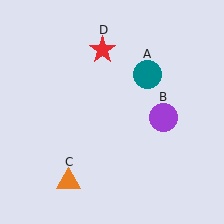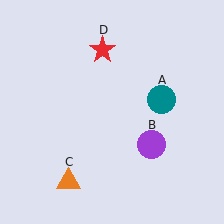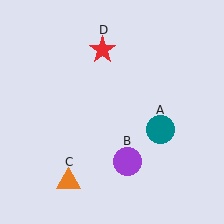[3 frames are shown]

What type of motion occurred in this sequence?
The teal circle (object A), purple circle (object B) rotated clockwise around the center of the scene.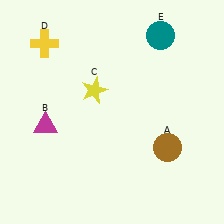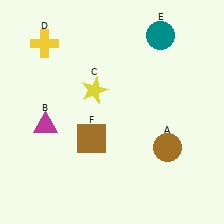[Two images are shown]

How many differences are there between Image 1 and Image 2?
There is 1 difference between the two images.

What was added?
A brown square (F) was added in Image 2.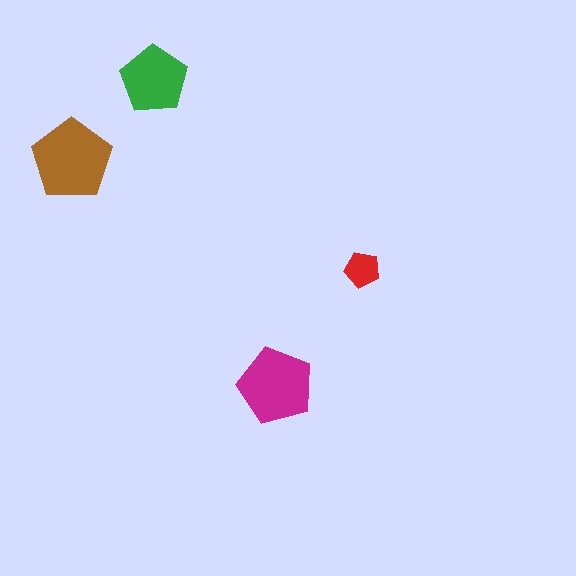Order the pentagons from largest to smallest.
the brown one, the magenta one, the green one, the red one.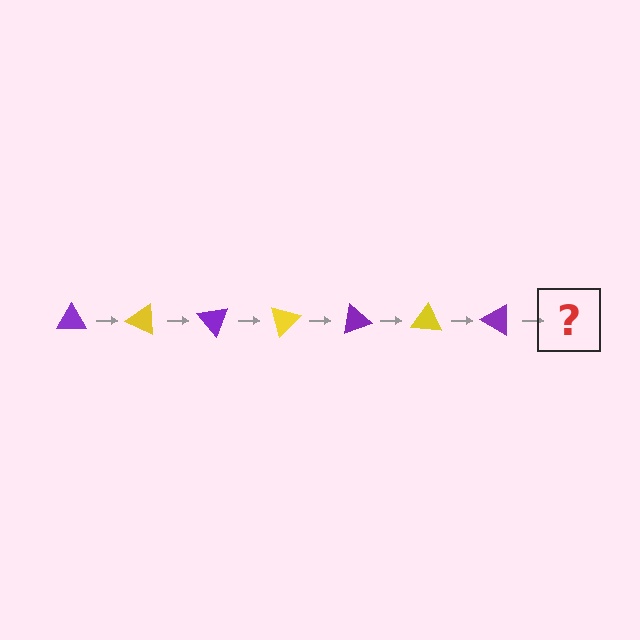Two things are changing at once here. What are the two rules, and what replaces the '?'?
The two rules are that it rotates 25 degrees each step and the color cycles through purple and yellow. The '?' should be a yellow triangle, rotated 175 degrees from the start.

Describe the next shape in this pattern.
It should be a yellow triangle, rotated 175 degrees from the start.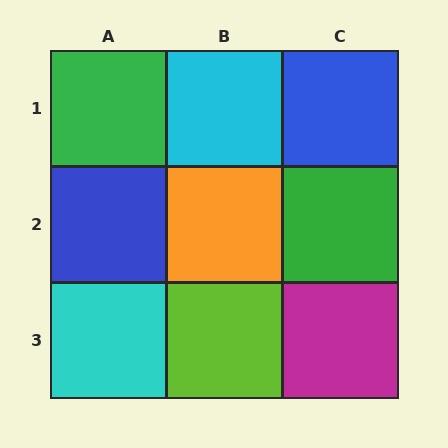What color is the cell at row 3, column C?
Magenta.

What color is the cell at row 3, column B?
Lime.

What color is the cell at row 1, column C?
Blue.